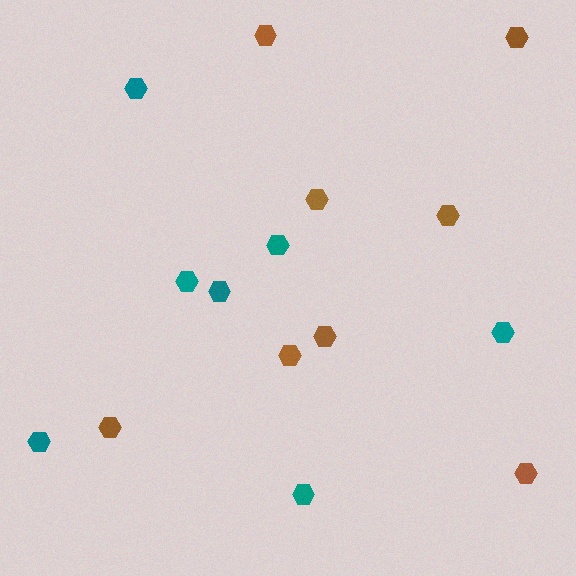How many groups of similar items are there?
There are 2 groups: one group of brown hexagons (8) and one group of teal hexagons (7).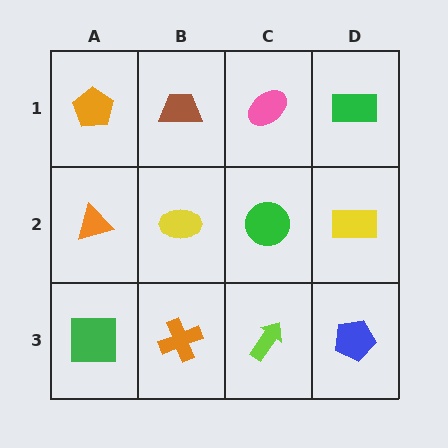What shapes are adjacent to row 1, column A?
An orange triangle (row 2, column A), a brown trapezoid (row 1, column B).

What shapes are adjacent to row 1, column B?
A yellow ellipse (row 2, column B), an orange pentagon (row 1, column A), a pink ellipse (row 1, column C).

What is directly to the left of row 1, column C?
A brown trapezoid.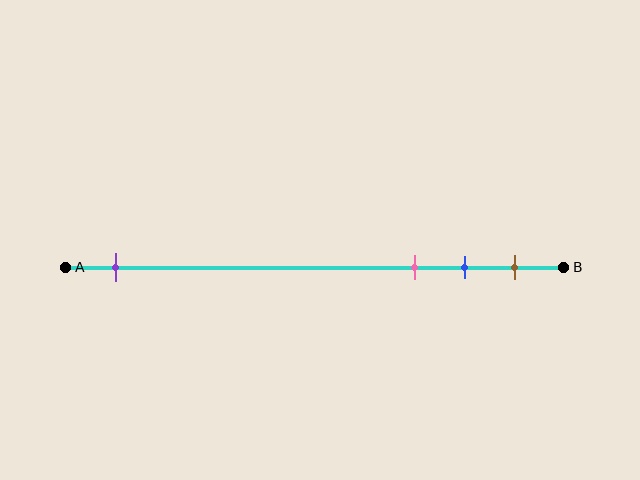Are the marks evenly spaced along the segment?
No, the marks are not evenly spaced.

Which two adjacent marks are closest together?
The blue and brown marks are the closest adjacent pair.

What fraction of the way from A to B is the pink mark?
The pink mark is approximately 70% (0.7) of the way from A to B.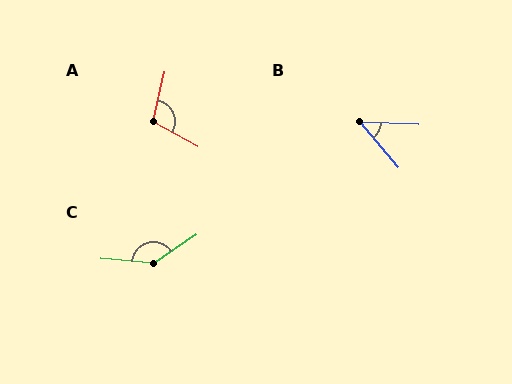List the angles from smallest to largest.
B (48°), A (106°), C (140°).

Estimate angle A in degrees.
Approximately 106 degrees.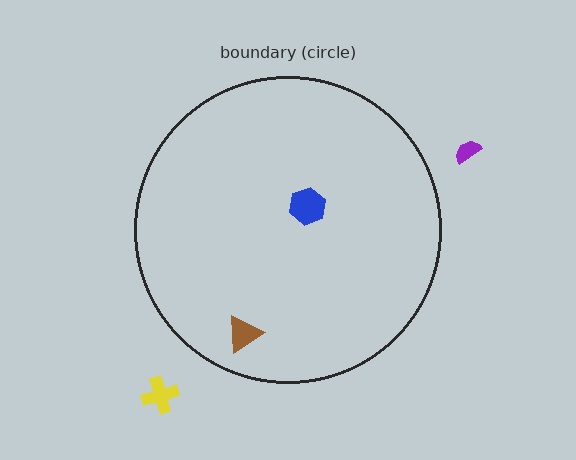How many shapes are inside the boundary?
2 inside, 2 outside.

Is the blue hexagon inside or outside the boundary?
Inside.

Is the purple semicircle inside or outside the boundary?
Outside.